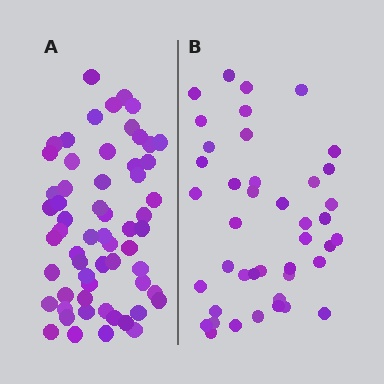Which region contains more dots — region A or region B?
Region A (the left region) has more dots.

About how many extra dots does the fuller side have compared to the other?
Region A has approximately 20 more dots than region B.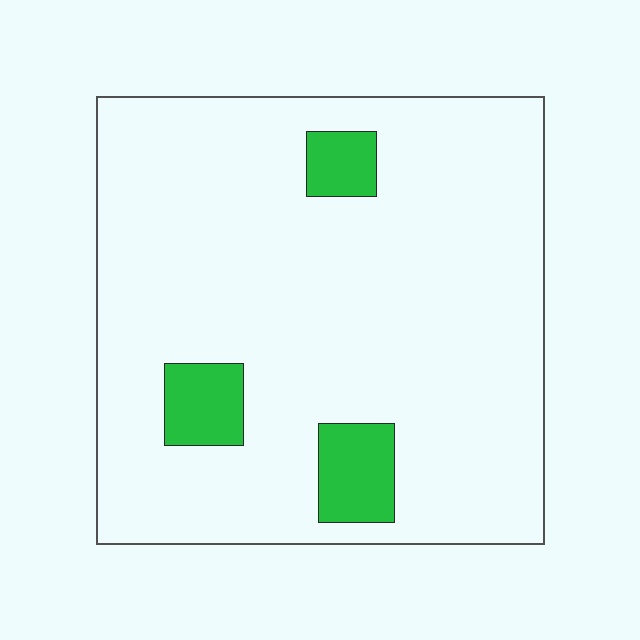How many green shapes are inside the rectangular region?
3.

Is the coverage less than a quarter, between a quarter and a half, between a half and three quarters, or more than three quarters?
Less than a quarter.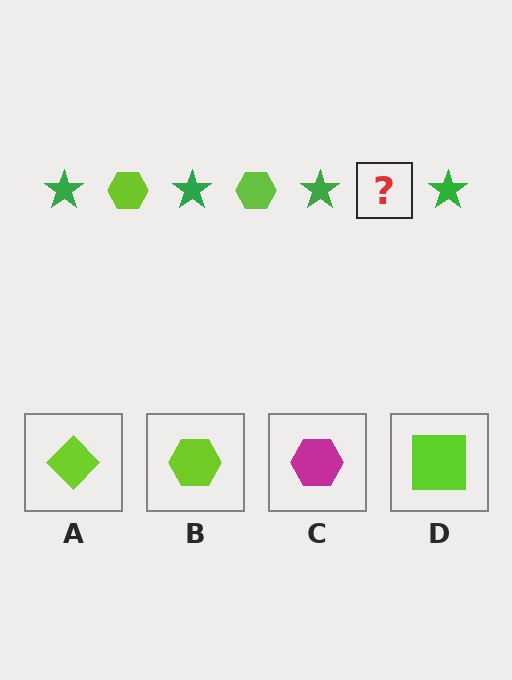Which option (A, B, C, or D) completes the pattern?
B.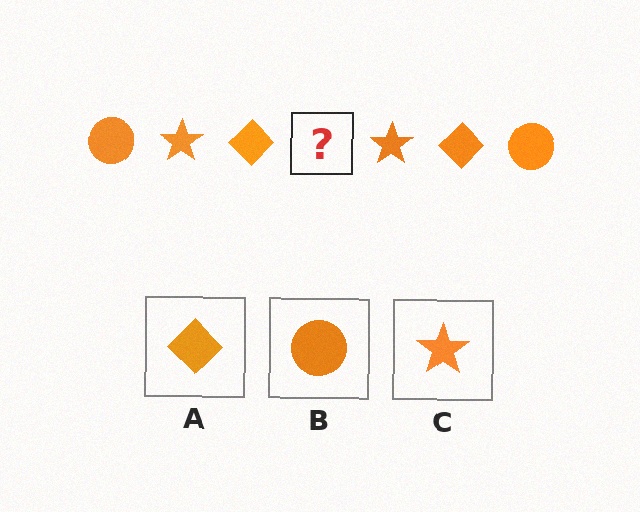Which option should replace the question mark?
Option B.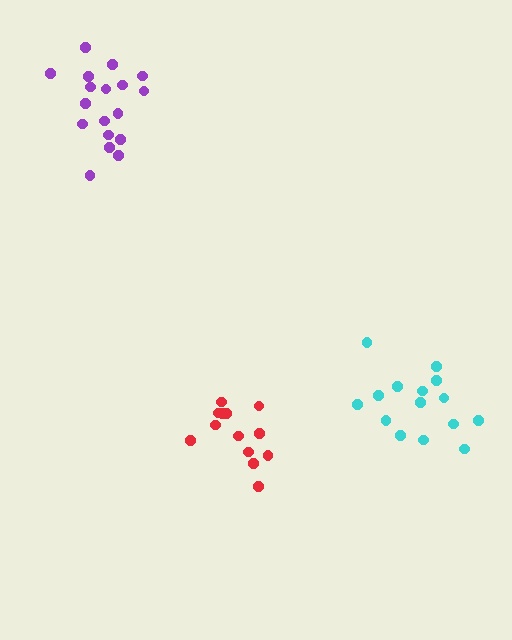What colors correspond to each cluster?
The clusters are colored: cyan, red, purple.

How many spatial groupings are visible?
There are 3 spatial groupings.